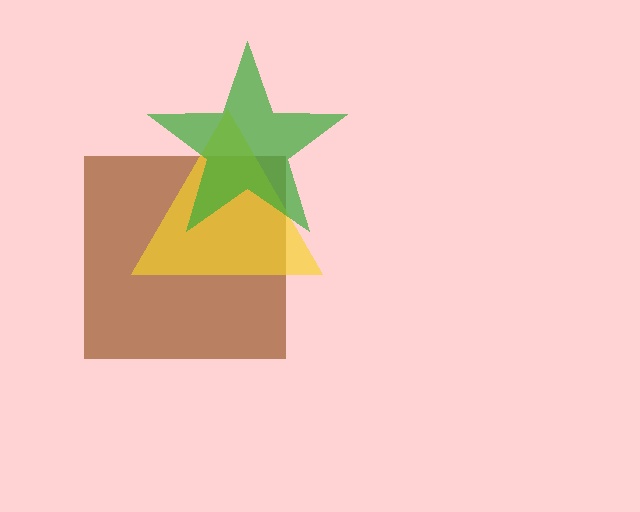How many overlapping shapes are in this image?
There are 3 overlapping shapes in the image.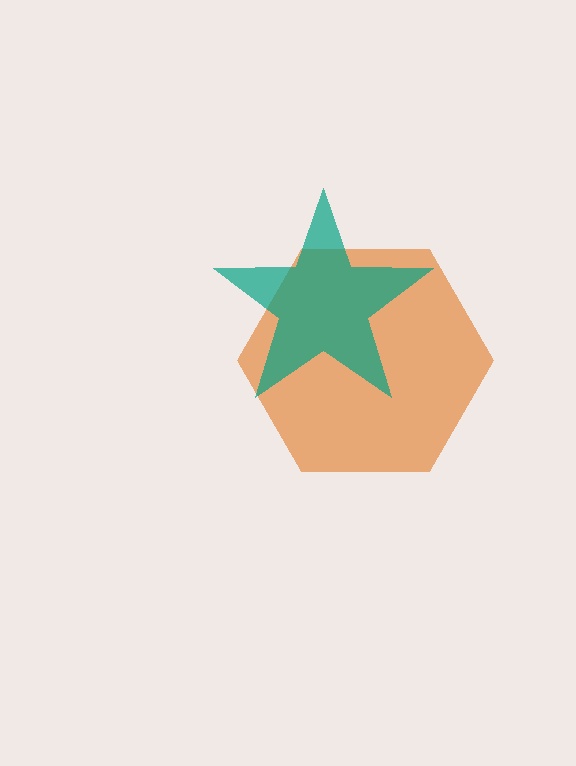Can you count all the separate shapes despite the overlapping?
Yes, there are 2 separate shapes.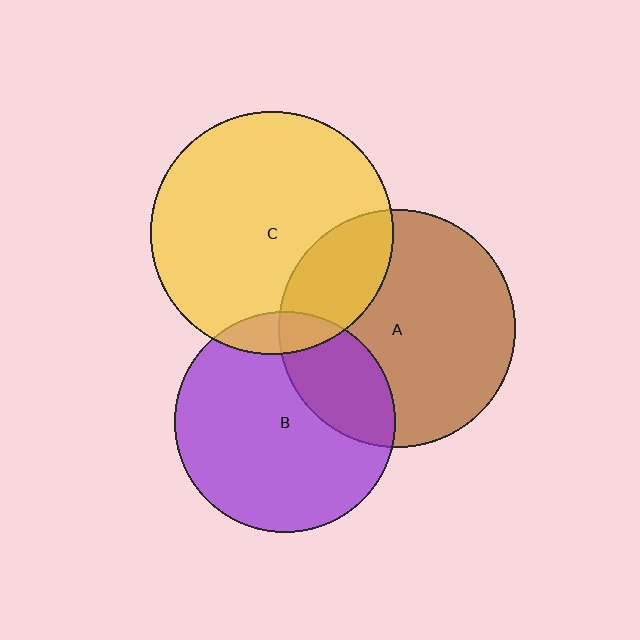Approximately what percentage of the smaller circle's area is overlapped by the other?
Approximately 10%.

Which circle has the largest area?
Circle C (yellow).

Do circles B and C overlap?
Yes.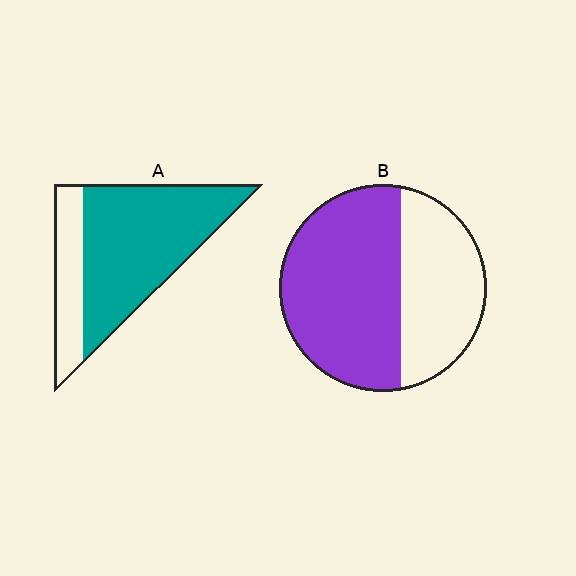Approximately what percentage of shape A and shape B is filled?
A is approximately 75% and B is approximately 60%.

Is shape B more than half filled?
Yes.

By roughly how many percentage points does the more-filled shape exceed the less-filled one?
By roughly 15 percentage points (A over B).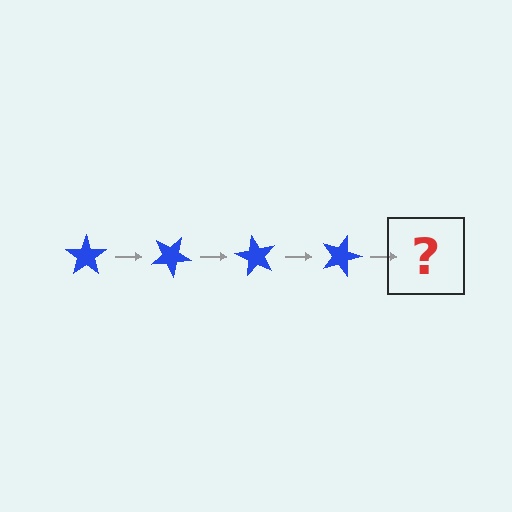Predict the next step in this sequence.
The next step is a blue star rotated 120 degrees.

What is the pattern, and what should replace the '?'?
The pattern is that the star rotates 30 degrees each step. The '?' should be a blue star rotated 120 degrees.